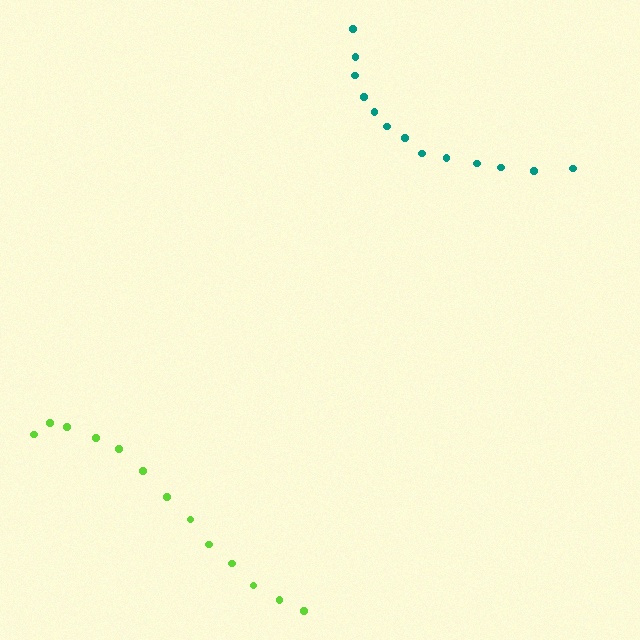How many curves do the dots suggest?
There are 2 distinct paths.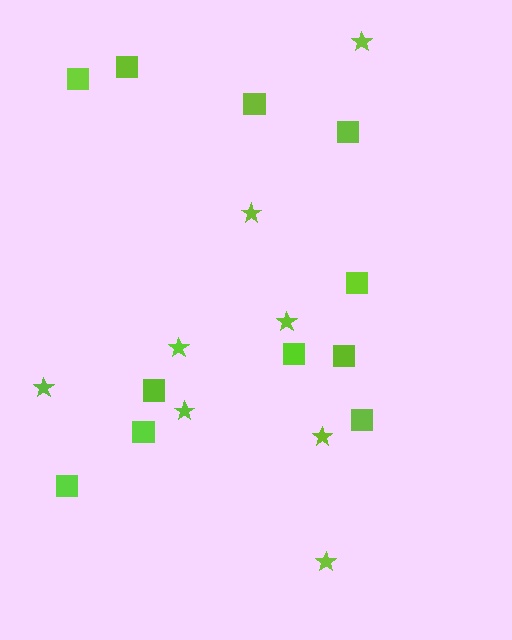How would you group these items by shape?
There are 2 groups: one group of squares (11) and one group of stars (8).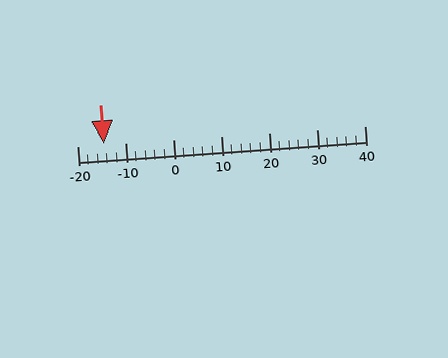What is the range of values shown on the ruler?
The ruler shows values from -20 to 40.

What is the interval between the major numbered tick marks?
The major tick marks are spaced 10 units apart.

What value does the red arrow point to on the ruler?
The red arrow points to approximately -14.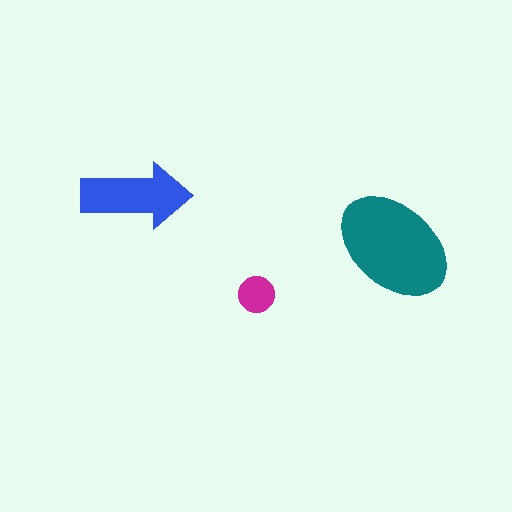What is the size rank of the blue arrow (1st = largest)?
2nd.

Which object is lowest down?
The magenta circle is bottommost.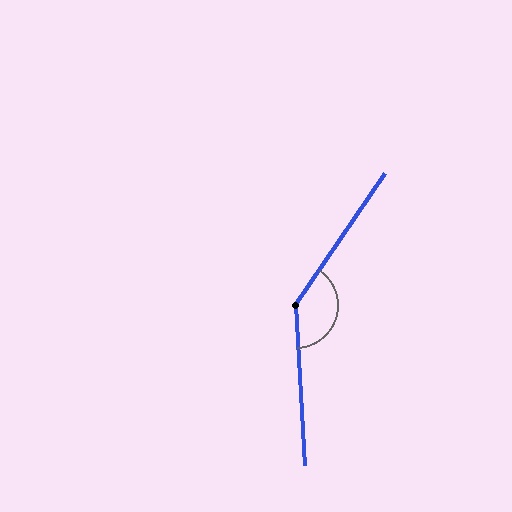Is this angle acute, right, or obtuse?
It is obtuse.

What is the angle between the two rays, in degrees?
Approximately 142 degrees.